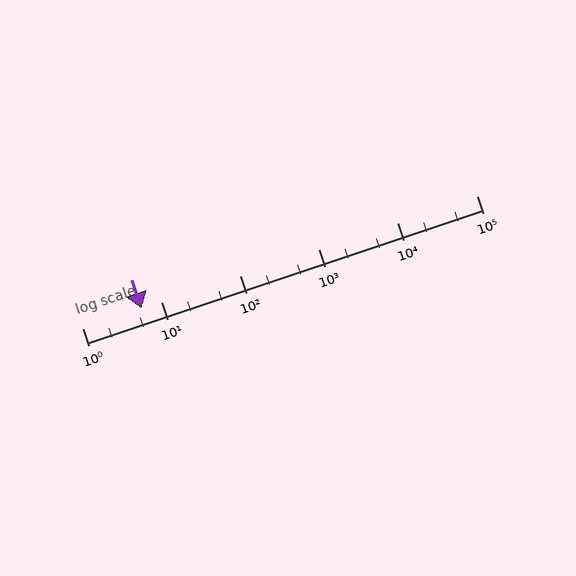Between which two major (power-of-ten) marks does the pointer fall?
The pointer is between 1 and 10.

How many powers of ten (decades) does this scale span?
The scale spans 5 decades, from 1 to 100000.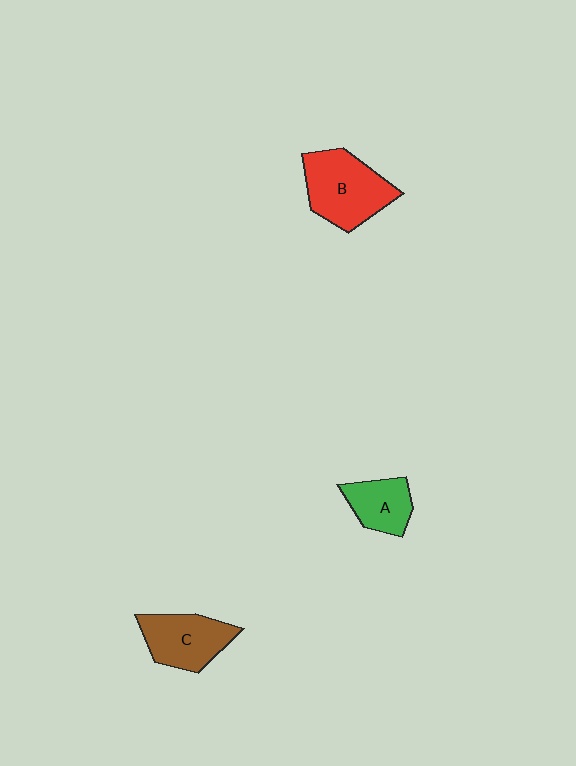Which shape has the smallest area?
Shape A (green).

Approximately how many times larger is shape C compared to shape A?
Approximately 1.4 times.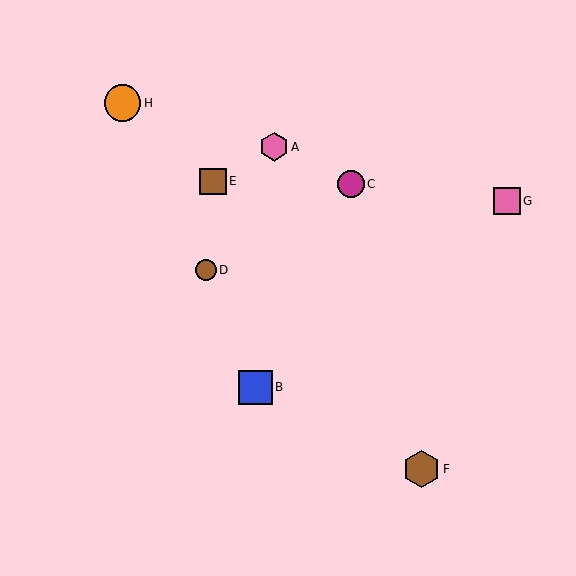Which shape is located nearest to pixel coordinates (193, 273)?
The brown circle (labeled D) at (206, 270) is nearest to that location.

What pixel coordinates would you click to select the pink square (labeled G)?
Click at (507, 201) to select the pink square G.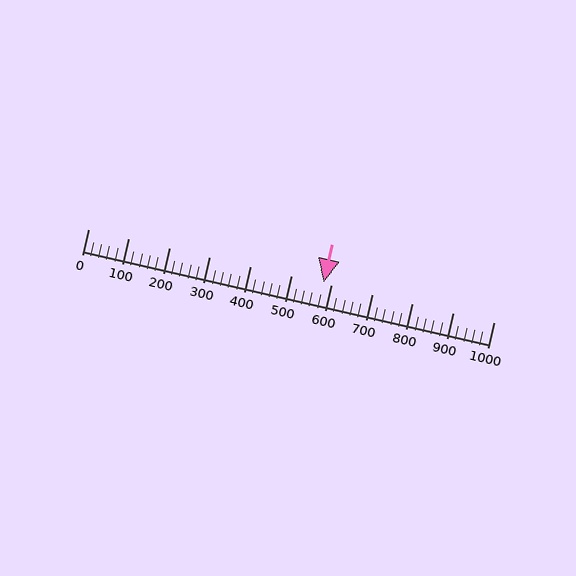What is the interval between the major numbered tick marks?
The major tick marks are spaced 100 units apart.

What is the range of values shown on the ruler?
The ruler shows values from 0 to 1000.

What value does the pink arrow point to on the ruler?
The pink arrow points to approximately 580.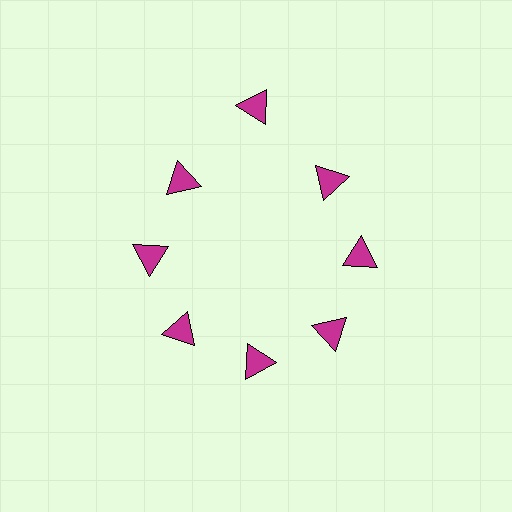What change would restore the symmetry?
The symmetry would be restored by moving it inward, back onto the ring so that all 8 triangles sit at equal angles and equal distance from the center.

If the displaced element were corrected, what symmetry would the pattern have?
It would have 8-fold rotational symmetry — the pattern would map onto itself every 45 degrees.